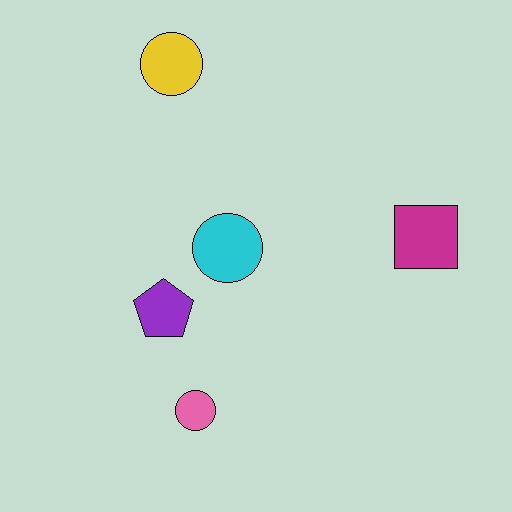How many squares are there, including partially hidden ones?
There is 1 square.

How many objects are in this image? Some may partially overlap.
There are 5 objects.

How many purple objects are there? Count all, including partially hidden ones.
There is 1 purple object.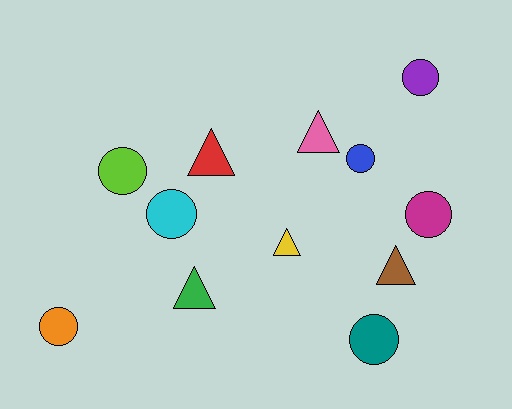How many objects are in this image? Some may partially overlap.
There are 12 objects.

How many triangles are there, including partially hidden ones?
There are 5 triangles.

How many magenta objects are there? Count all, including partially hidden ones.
There is 1 magenta object.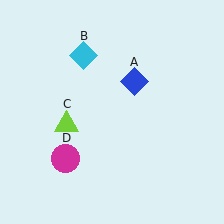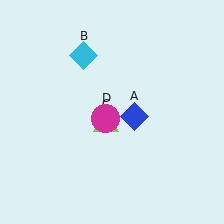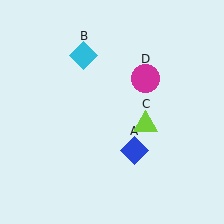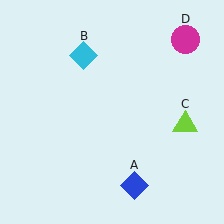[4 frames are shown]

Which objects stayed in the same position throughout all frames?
Cyan diamond (object B) remained stationary.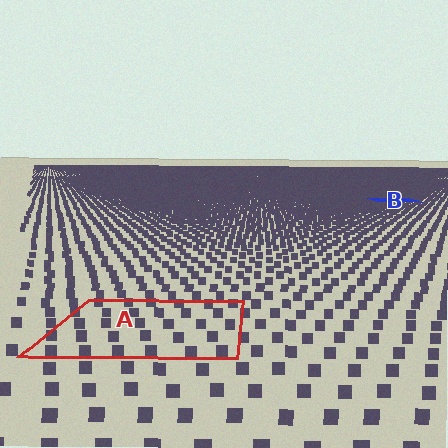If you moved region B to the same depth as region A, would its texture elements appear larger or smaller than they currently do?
They would appear larger. At a closer depth, the same texture elements are projected at a bigger on-screen size.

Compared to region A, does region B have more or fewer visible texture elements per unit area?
Region B has more texture elements per unit area — they are packed more densely because it is farther away.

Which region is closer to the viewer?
Region A is closer. The texture elements there are larger and more spread out.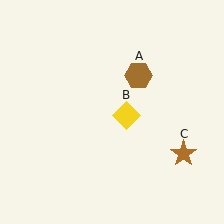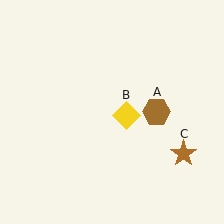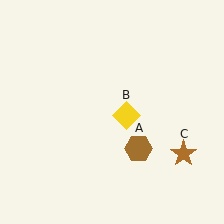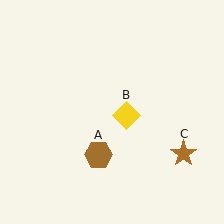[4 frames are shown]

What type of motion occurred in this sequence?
The brown hexagon (object A) rotated clockwise around the center of the scene.